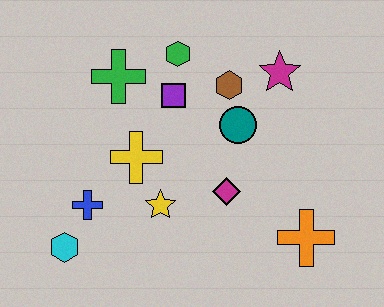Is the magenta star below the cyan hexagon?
No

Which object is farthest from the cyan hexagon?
The magenta star is farthest from the cyan hexagon.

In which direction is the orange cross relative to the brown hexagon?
The orange cross is below the brown hexagon.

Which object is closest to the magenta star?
The brown hexagon is closest to the magenta star.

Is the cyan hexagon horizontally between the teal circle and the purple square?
No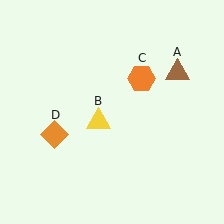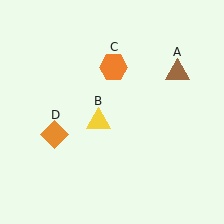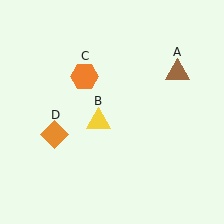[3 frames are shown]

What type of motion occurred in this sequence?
The orange hexagon (object C) rotated counterclockwise around the center of the scene.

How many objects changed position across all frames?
1 object changed position: orange hexagon (object C).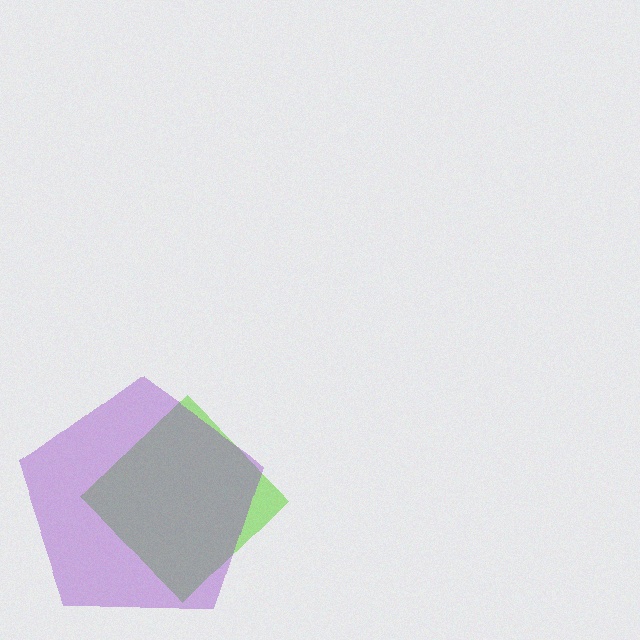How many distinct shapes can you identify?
There are 2 distinct shapes: a lime diamond, a purple pentagon.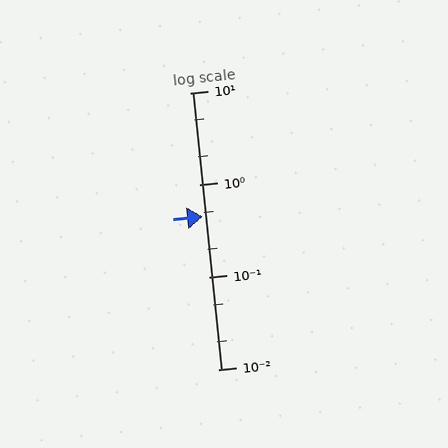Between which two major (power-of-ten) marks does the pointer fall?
The pointer is between 0.1 and 1.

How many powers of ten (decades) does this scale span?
The scale spans 3 decades, from 0.01 to 10.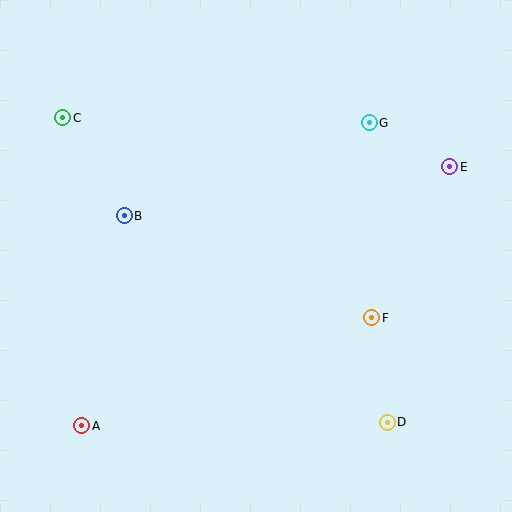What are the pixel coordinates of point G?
Point G is at (369, 123).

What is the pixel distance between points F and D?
The distance between F and D is 106 pixels.